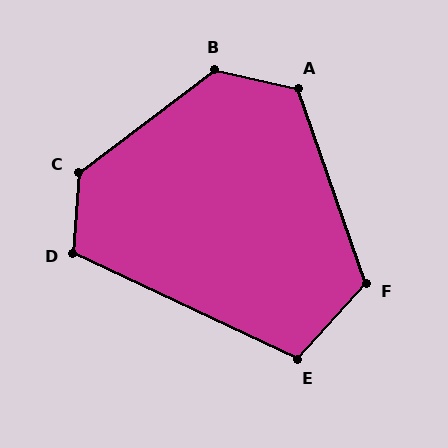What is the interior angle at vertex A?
Approximately 122 degrees (obtuse).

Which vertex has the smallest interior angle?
E, at approximately 107 degrees.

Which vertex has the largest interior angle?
C, at approximately 131 degrees.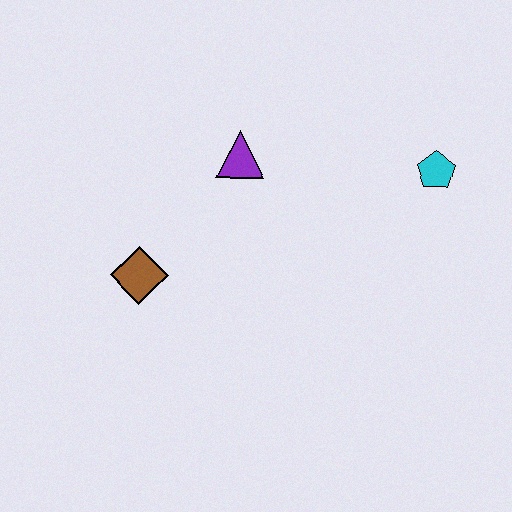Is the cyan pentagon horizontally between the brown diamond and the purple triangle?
No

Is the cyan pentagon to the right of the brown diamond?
Yes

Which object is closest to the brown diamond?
The purple triangle is closest to the brown diamond.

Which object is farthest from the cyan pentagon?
The brown diamond is farthest from the cyan pentagon.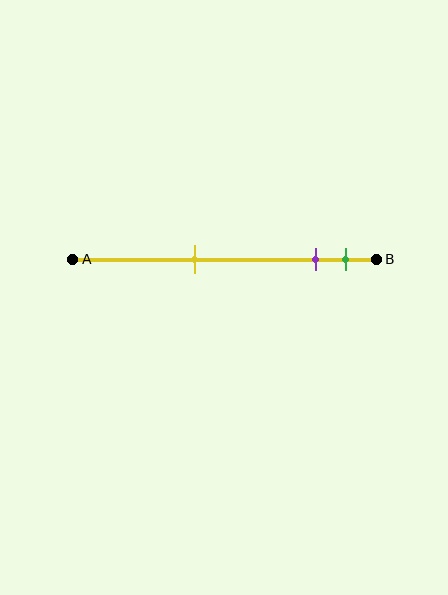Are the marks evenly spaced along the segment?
No, the marks are not evenly spaced.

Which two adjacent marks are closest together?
The purple and green marks are the closest adjacent pair.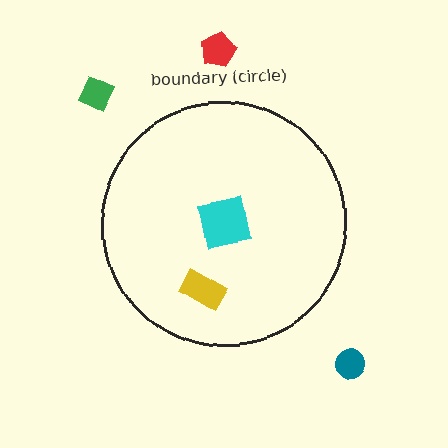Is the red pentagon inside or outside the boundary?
Outside.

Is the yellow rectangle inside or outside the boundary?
Inside.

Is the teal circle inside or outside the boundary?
Outside.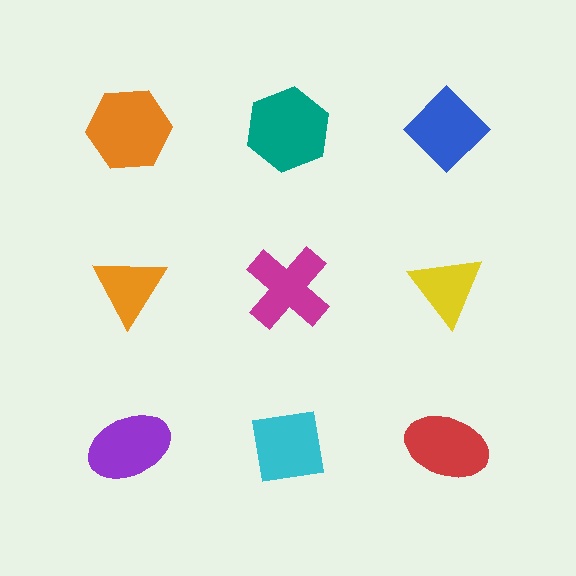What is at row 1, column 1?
An orange hexagon.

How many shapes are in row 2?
3 shapes.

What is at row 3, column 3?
A red ellipse.